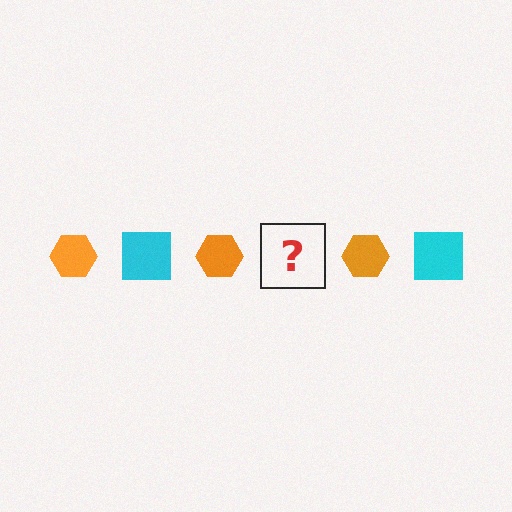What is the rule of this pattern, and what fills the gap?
The rule is that the pattern alternates between orange hexagon and cyan square. The gap should be filled with a cyan square.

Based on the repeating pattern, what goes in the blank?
The blank should be a cyan square.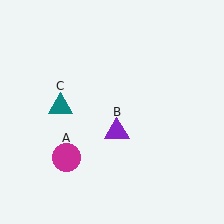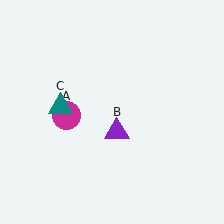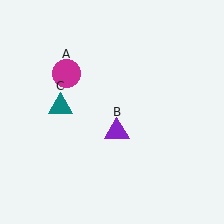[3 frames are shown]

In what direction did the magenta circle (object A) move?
The magenta circle (object A) moved up.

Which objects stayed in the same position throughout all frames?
Purple triangle (object B) and teal triangle (object C) remained stationary.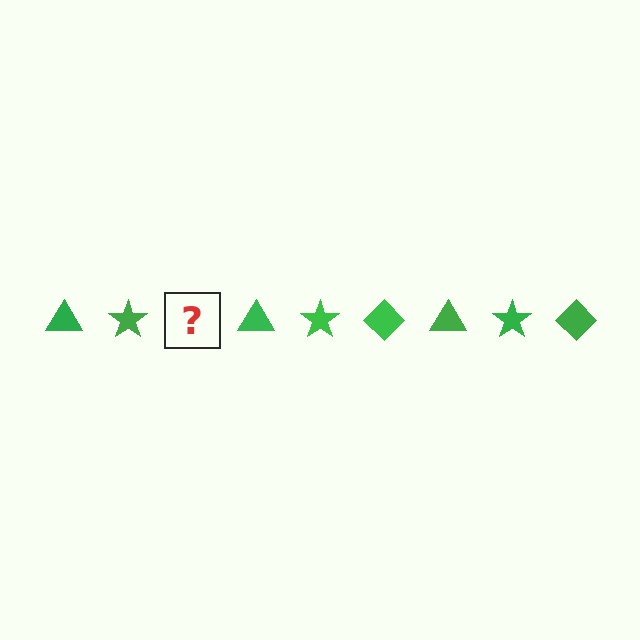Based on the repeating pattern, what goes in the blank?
The blank should be a green diamond.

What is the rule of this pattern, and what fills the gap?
The rule is that the pattern cycles through triangle, star, diamond shapes in green. The gap should be filled with a green diamond.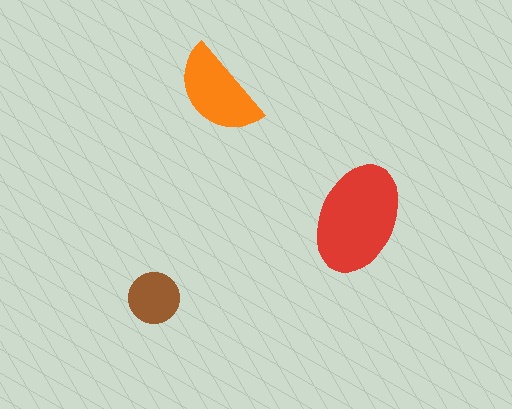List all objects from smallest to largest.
The brown circle, the orange semicircle, the red ellipse.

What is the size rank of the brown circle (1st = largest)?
3rd.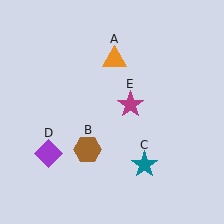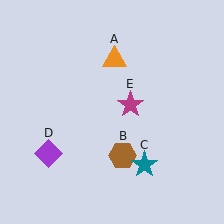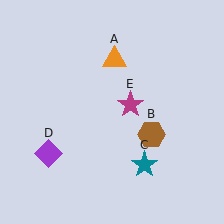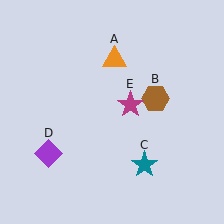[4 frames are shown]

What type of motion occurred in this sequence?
The brown hexagon (object B) rotated counterclockwise around the center of the scene.